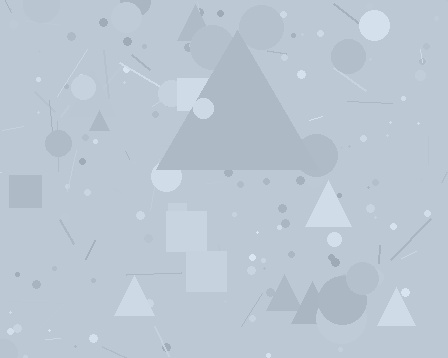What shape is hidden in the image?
A triangle is hidden in the image.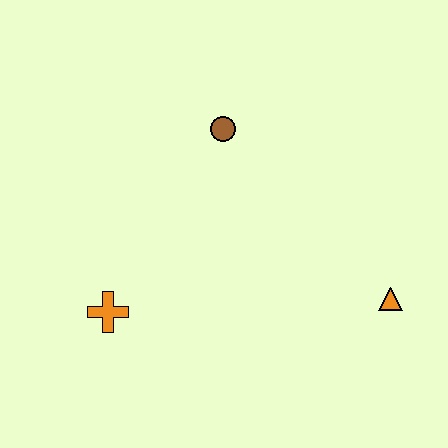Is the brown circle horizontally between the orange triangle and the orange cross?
Yes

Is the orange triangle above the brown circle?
No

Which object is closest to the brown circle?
The orange cross is closest to the brown circle.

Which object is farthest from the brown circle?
The orange triangle is farthest from the brown circle.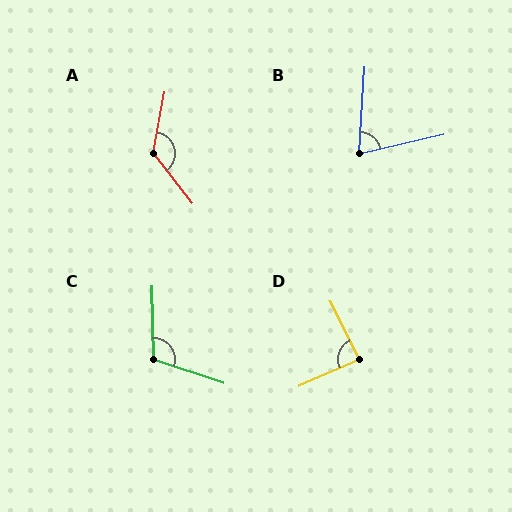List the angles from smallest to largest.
B (73°), D (87°), C (109°), A (132°).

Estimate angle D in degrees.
Approximately 87 degrees.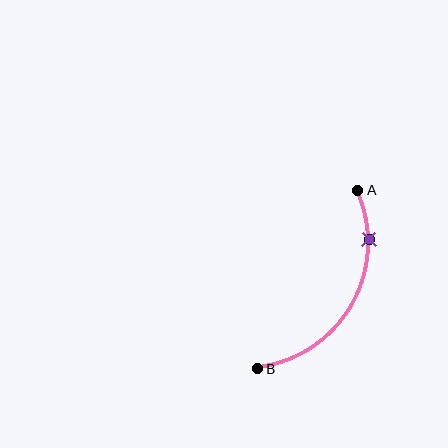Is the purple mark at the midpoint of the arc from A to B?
No. The purple mark lies on the arc but is closer to endpoint A. The arc midpoint would be at the point on the curve equidistant along the arc from both A and B.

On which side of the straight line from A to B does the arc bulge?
The arc bulges to the right of the straight line connecting A and B.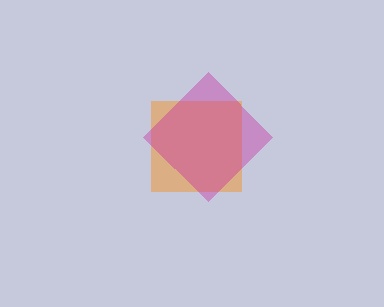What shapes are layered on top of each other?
The layered shapes are: an orange square, a magenta diamond.